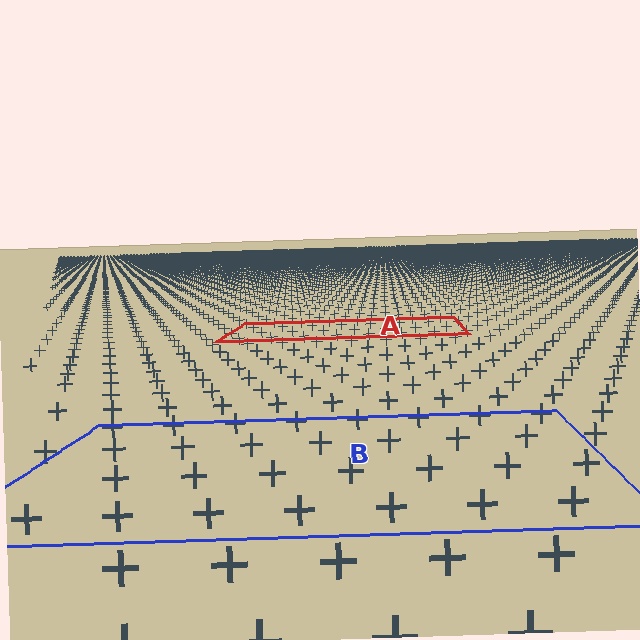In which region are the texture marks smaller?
The texture marks are smaller in region A, because it is farther away.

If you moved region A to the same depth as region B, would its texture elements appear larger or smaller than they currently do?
They would appear larger. At a closer depth, the same texture elements are projected at a bigger on-screen size.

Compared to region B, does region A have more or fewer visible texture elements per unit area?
Region A has more texture elements per unit area — they are packed more densely because it is farther away.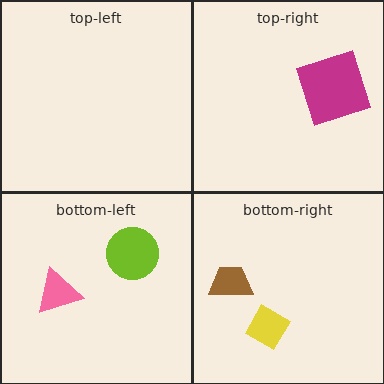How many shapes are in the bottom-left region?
2.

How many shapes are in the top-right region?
1.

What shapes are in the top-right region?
The magenta square.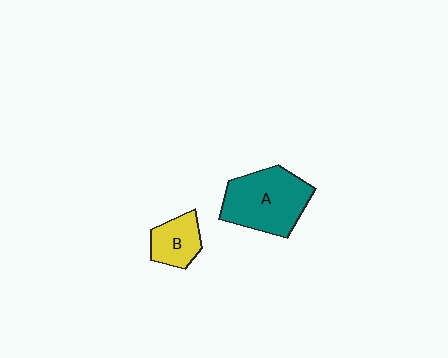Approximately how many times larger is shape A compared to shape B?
Approximately 2.1 times.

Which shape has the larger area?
Shape A (teal).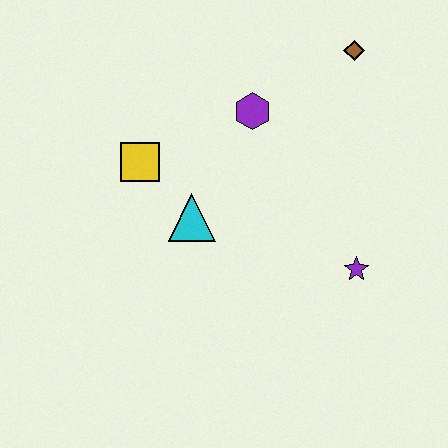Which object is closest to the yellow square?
The cyan triangle is closest to the yellow square.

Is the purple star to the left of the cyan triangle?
No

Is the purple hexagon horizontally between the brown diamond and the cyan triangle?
Yes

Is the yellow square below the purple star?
No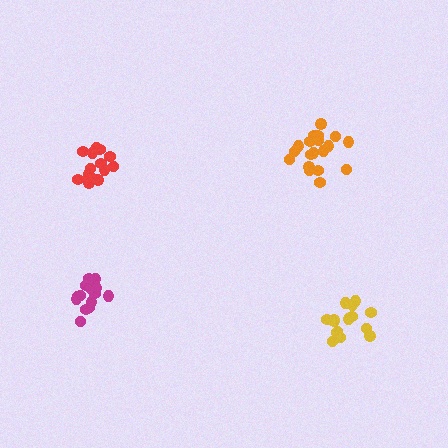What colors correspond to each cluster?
The clusters are colored: orange, red, magenta, yellow.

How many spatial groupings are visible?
There are 4 spatial groupings.